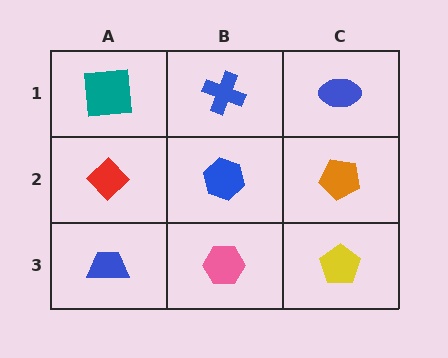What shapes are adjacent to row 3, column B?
A blue hexagon (row 2, column B), a blue trapezoid (row 3, column A), a yellow pentagon (row 3, column C).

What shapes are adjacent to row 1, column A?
A red diamond (row 2, column A), a blue cross (row 1, column B).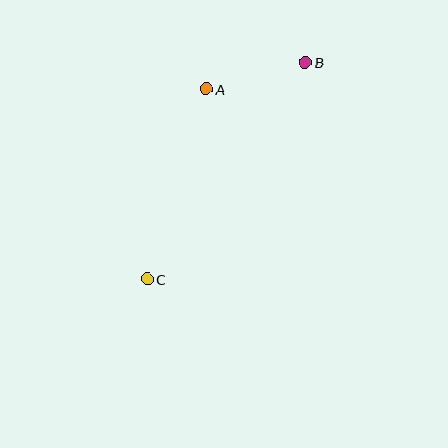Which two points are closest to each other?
Points A and B are closest to each other.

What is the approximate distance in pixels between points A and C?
The distance between A and C is approximately 199 pixels.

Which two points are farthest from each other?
Points B and C are farthest from each other.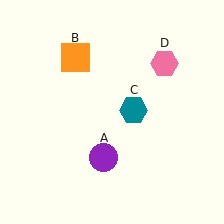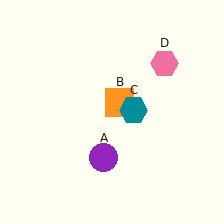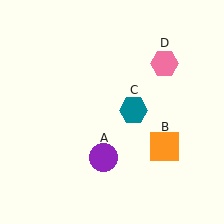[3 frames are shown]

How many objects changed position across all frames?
1 object changed position: orange square (object B).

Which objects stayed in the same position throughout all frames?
Purple circle (object A) and teal hexagon (object C) and pink hexagon (object D) remained stationary.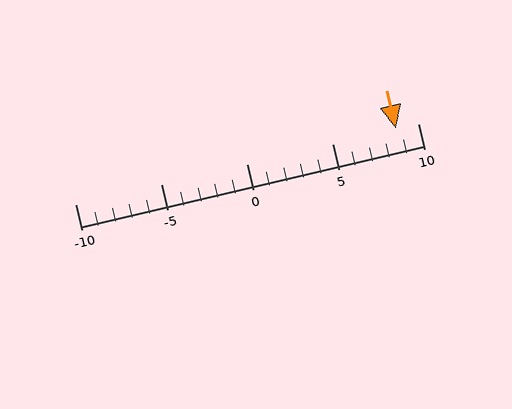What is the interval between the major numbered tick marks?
The major tick marks are spaced 5 units apart.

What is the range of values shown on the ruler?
The ruler shows values from -10 to 10.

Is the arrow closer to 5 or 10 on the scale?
The arrow is closer to 10.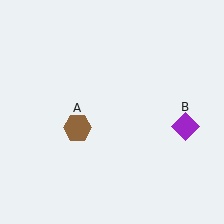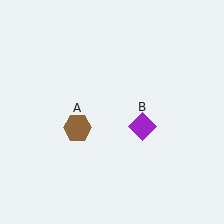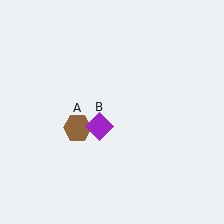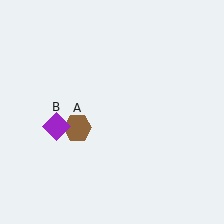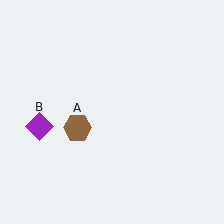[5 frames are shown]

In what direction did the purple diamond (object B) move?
The purple diamond (object B) moved left.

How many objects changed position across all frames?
1 object changed position: purple diamond (object B).